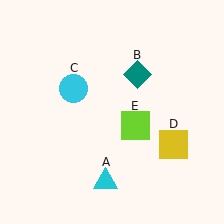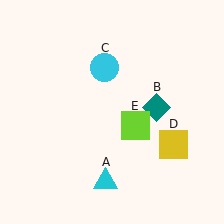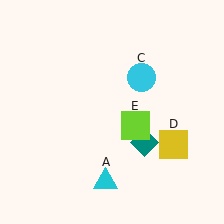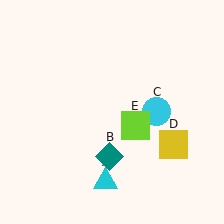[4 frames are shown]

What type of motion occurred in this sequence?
The teal diamond (object B), cyan circle (object C) rotated clockwise around the center of the scene.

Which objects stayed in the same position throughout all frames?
Cyan triangle (object A) and yellow square (object D) and lime square (object E) remained stationary.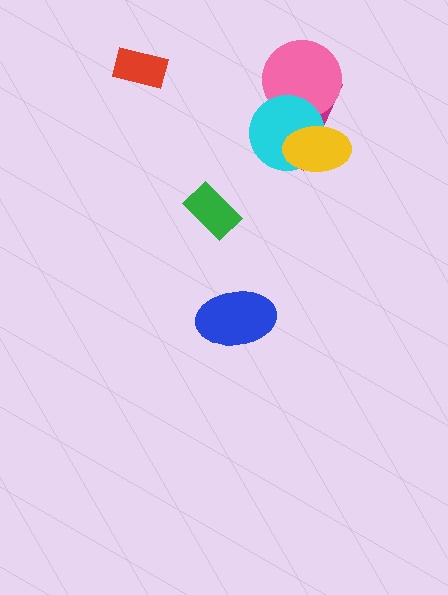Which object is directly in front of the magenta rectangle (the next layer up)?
The pink circle is directly in front of the magenta rectangle.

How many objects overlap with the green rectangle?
0 objects overlap with the green rectangle.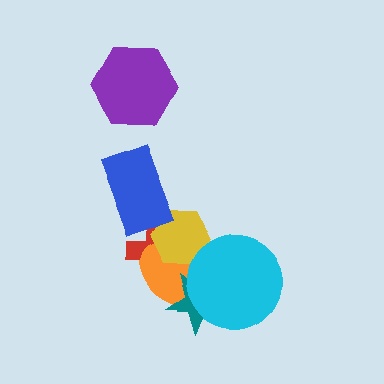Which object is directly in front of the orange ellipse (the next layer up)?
The teal star is directly in front of the orange ellipse.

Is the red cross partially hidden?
Yes, it is partially covered by another shape.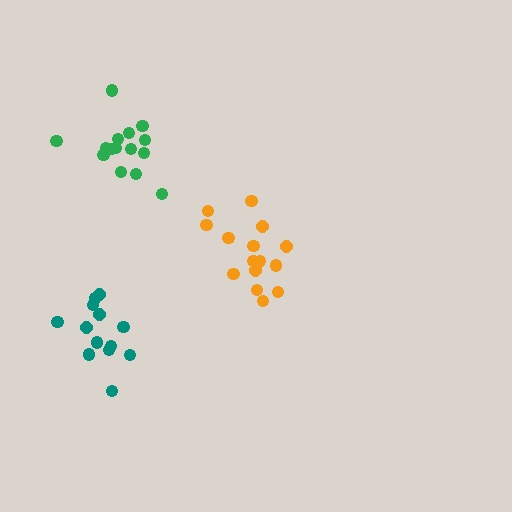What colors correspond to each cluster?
The clusters are colored: orange, teal, green.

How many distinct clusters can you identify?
There are 3 distinct clusters.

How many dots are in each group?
Group 1: 16 dots, Group 2: 13 dots, Group 3: 15 dots (44 total).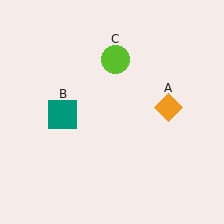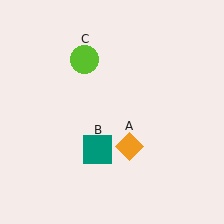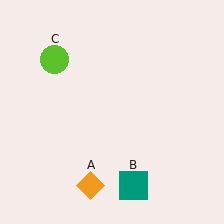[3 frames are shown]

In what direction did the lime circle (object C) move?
The lime circle (object C) moved left.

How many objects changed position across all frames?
3 objects changed position: orange diamond (object A), teal square (object B), lime circle (object C).